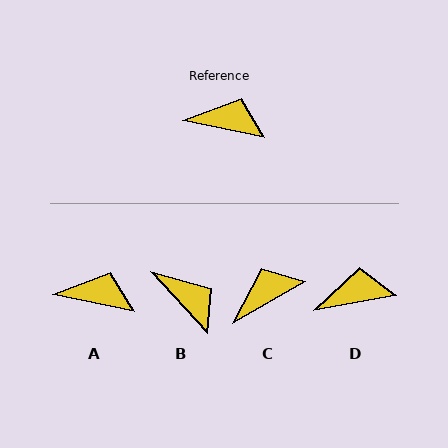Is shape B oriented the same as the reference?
No, it is off by about 36 degrees.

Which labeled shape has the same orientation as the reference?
A.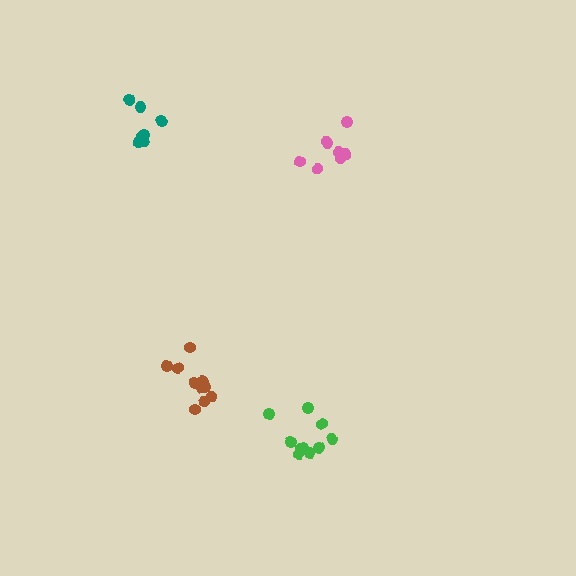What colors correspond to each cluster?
The clusters are colored: teal, green, brown, pink.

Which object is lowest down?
The green cluster is bottommost.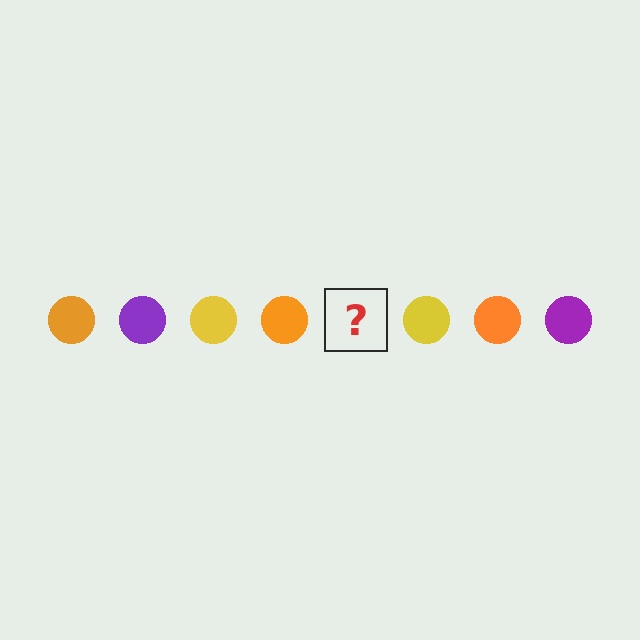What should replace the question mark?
The question mark should be replaced with a purple circle.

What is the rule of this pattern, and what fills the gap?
The rule is that the pattern cycles through orange, purple, yellow circles. The gap should be filled with a purple circle.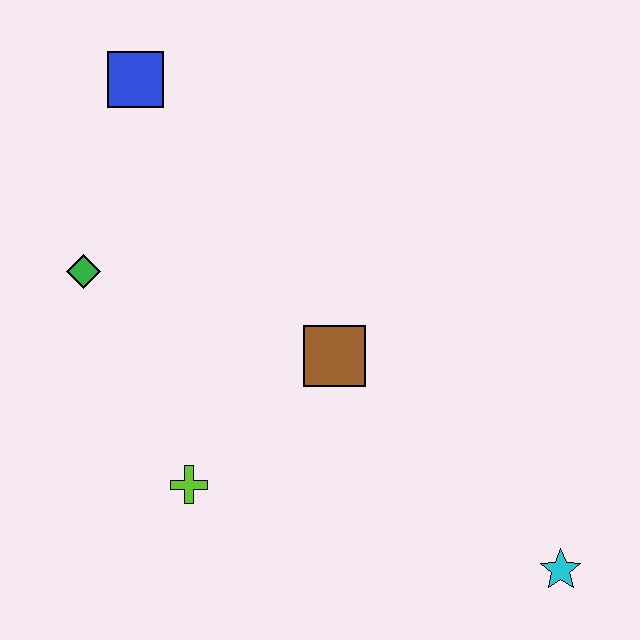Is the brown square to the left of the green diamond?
No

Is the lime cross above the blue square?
No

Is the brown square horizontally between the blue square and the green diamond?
No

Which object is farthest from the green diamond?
The cyan star is farthest from the green diamond.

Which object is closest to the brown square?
The lime cross is closest to the brown square.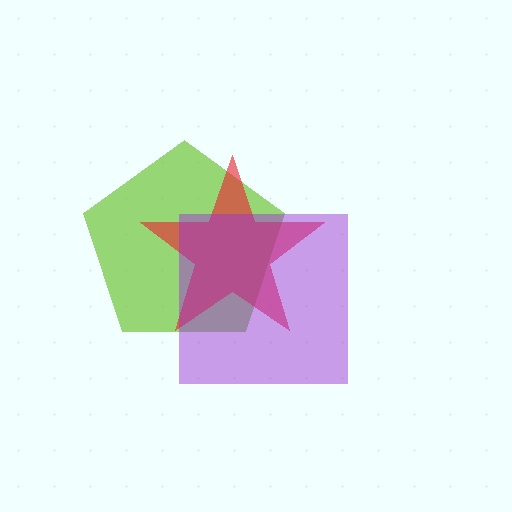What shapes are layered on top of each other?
The layered shapes are: a lime pentagon, a red star, a purple square.